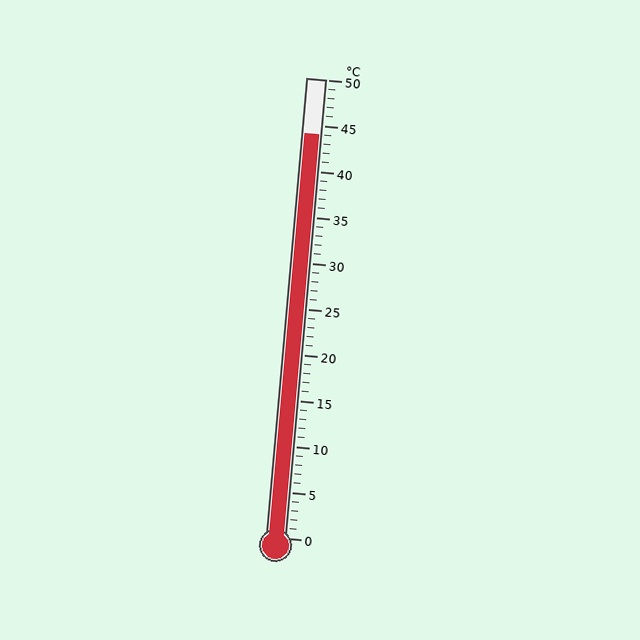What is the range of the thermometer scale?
The thermometer scale ranges from 0°C to 50°C.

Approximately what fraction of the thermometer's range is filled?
The thermometer is filled to approximately 90% of its range.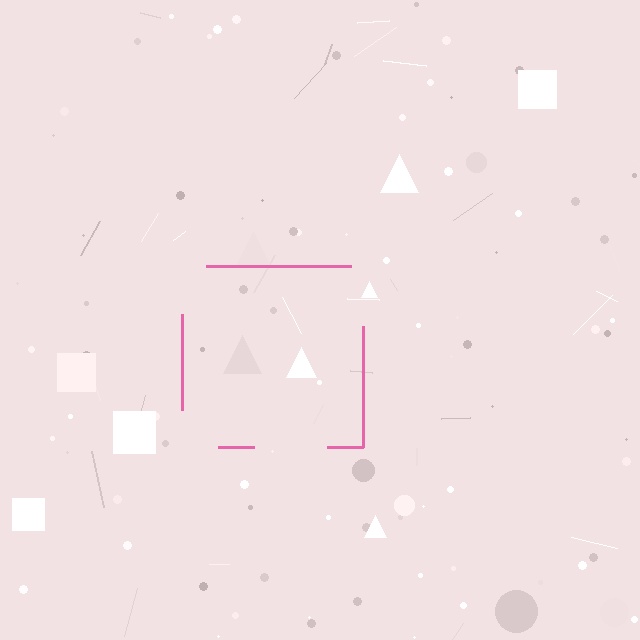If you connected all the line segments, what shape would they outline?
They would outline a square.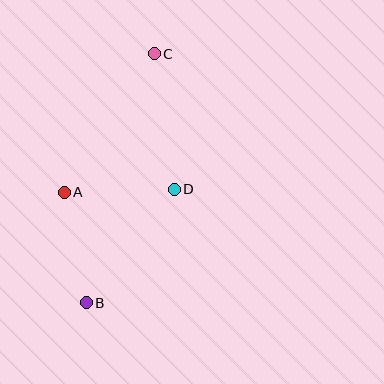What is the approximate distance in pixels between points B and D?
The distance between B and D is approximately 143 pixels.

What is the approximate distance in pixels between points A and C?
The distance between A and C is approximately 165 pixels.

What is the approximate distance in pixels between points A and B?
The distance between A and B is approximately 113 pixels.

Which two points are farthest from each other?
Points B and C are farthest from each other.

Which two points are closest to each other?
Points A and D are closest to each other.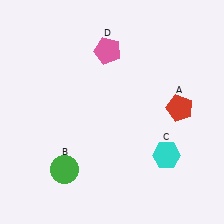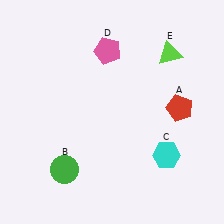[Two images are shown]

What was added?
A lime triangle (E) was added in Image 2.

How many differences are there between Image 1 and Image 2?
There is 1 difference between the two images.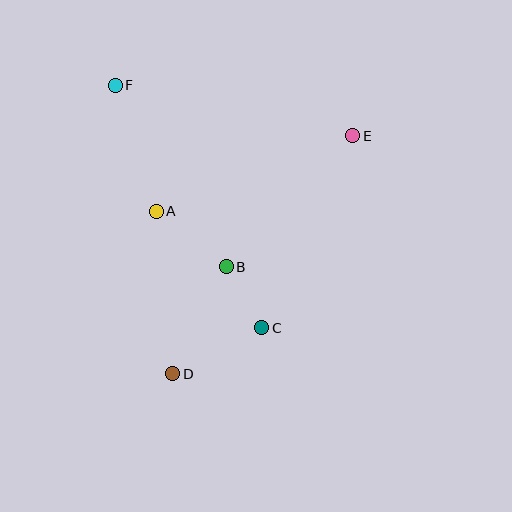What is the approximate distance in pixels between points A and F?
The distance between A and F is approximately 132 pixels.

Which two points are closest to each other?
Points B and C are closest to each other.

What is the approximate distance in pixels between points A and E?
The distance between A and E is approximately 210 pixels.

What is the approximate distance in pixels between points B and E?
The distance between B and E is approximately 182 pixels.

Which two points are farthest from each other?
Points D and E are farthest from each other.